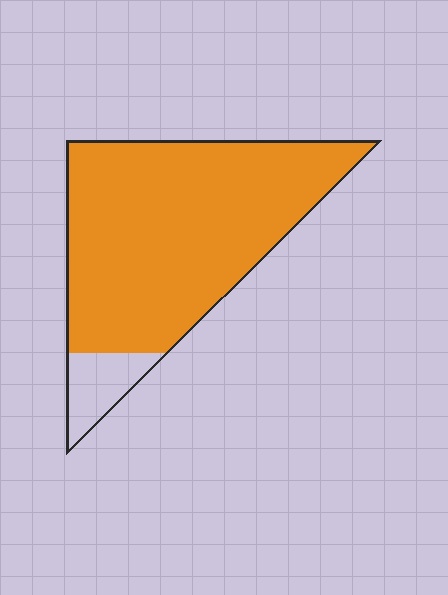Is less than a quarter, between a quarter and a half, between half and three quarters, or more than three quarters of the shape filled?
More than three quarters.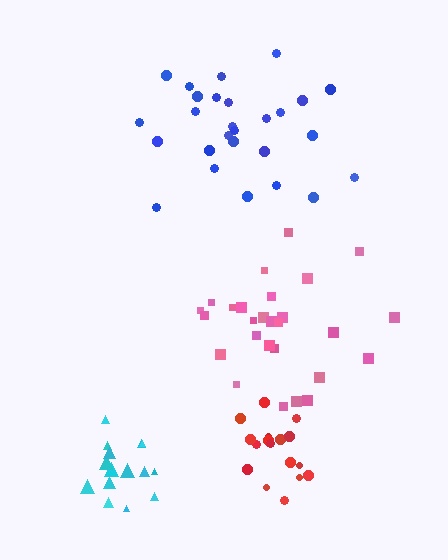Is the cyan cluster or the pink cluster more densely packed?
Cyan.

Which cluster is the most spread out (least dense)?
Blue.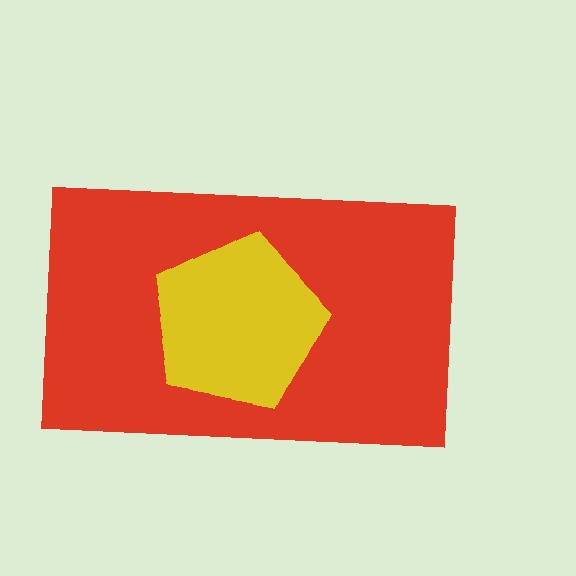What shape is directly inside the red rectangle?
The yellow pentagon.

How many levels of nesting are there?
2.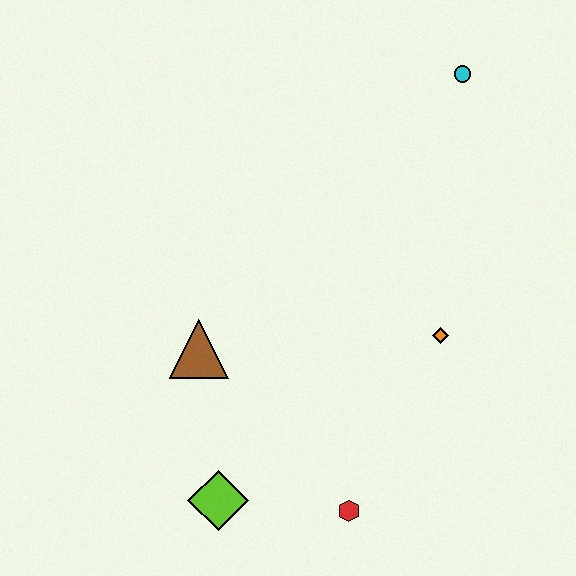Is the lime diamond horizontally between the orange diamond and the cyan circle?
No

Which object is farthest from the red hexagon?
The cyan circle is farthest from the red hexagon.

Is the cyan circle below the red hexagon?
No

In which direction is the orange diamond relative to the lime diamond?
The orange diamond is to the right of the lime diamond.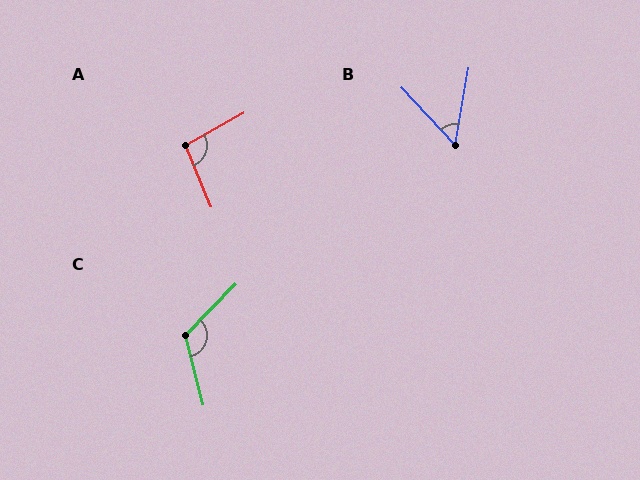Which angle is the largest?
C, at approximately 122 degrees.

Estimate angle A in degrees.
Approximately 96 degrees.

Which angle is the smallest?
B, at approximately 54 degrees.